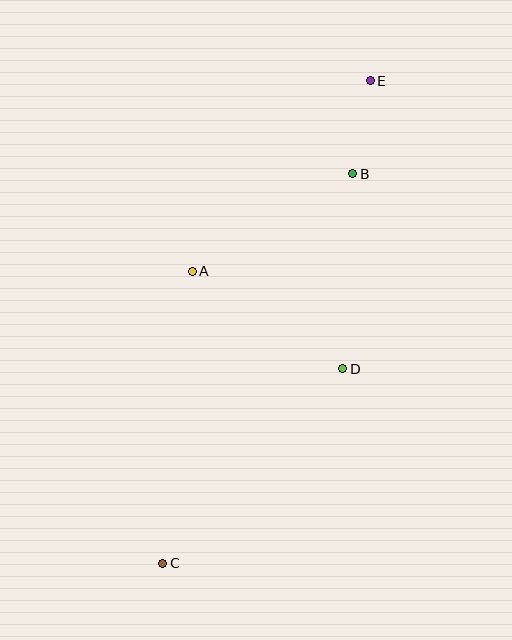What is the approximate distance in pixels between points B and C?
The distance between B and C is approximately 433 pixels.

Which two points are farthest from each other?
Points C and E are farthest from each other.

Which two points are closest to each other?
Points B and E are closest to each other.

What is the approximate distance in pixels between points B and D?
The distance between B and D is approximately 196 pixels.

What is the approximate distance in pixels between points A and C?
The distance between A and C is approximately 294 pixels.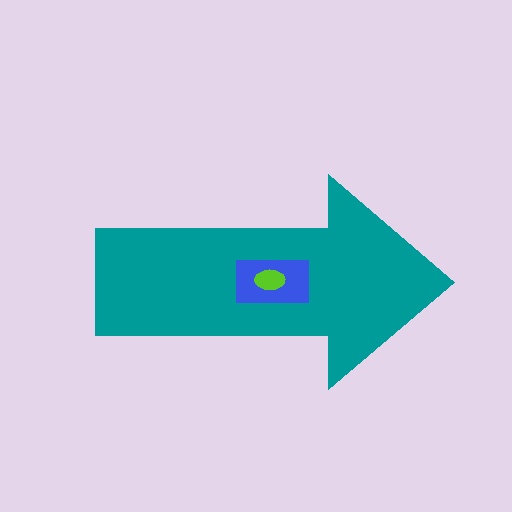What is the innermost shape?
The lime ellipse.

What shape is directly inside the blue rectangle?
The lime ellipse.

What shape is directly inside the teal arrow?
The blue rectangle.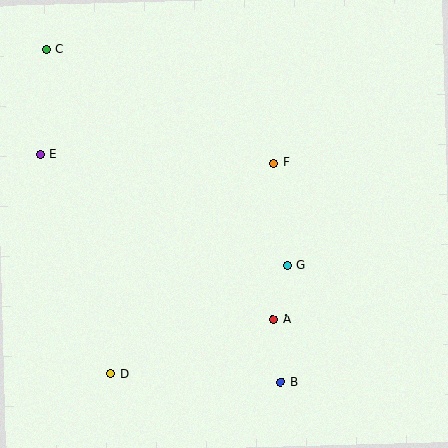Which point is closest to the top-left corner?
Point C is closest to the top-left corner.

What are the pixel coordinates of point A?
Point A is at (273, 319).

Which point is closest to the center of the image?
Point G at (287, 266) is closest to the center.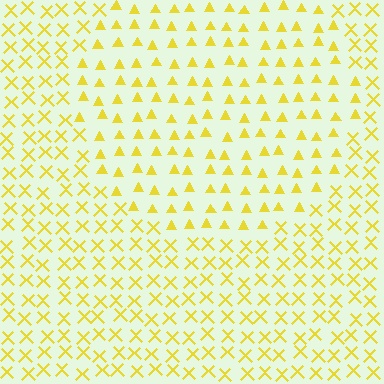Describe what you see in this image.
The image is filled with small yellow elements arranged in a uniform grid. A circle-shaped region contains triangles, while the surrounding area contains X marks. The boundary is defined purely by the change in element shape.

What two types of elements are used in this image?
The image uses triangles inside the circle region and X marks outside it.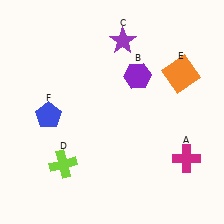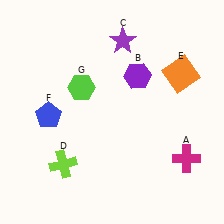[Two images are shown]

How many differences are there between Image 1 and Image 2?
There is 1 difference between the two images.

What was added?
A lime hexagon (G) was added in Image 2.